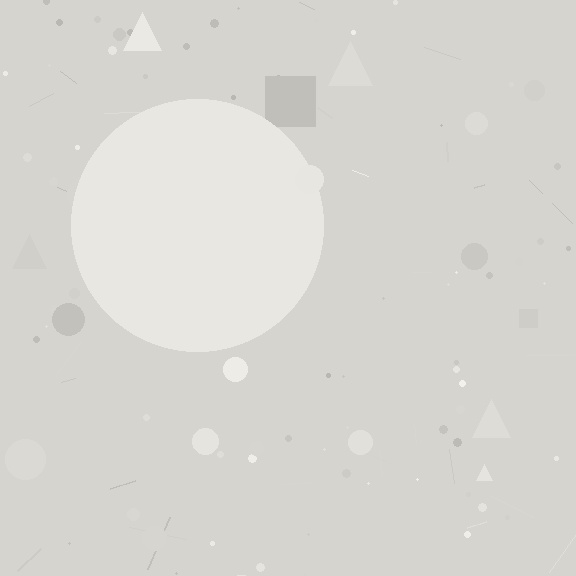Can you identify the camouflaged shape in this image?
The camouflaged shape is a circle.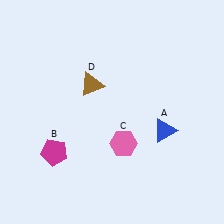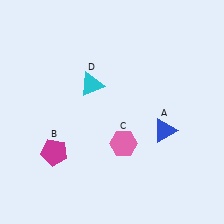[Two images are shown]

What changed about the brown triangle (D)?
In Image 1, D is brown. In Image 2, it changed to cyan.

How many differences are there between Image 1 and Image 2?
There is 1 difference between the two images.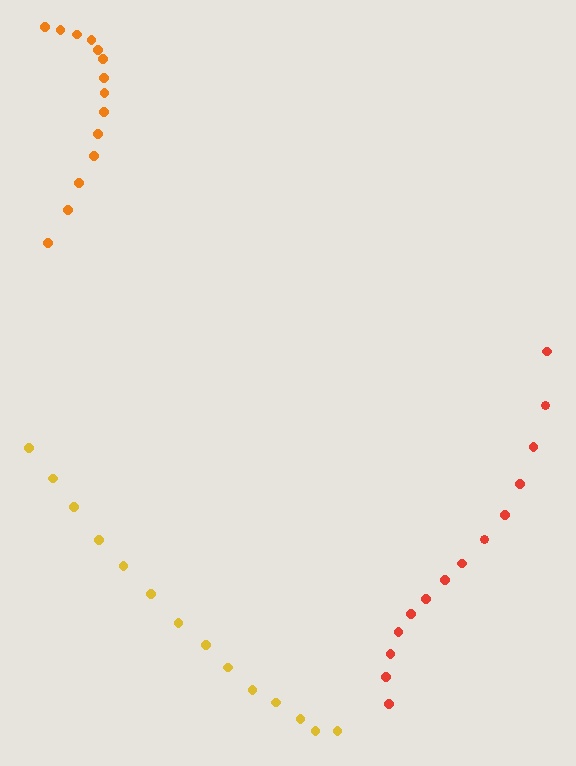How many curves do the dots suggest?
There are 3 distinct paths.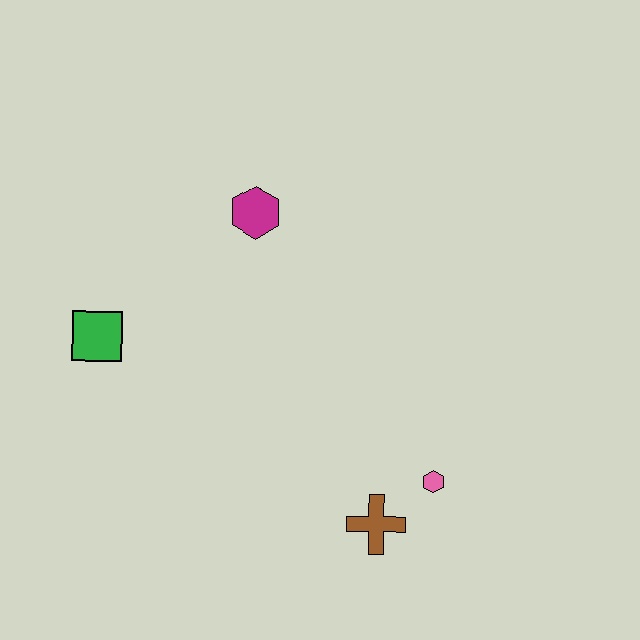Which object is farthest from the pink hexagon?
The green square is farthest from the pink hexagon.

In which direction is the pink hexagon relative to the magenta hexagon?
The pink hexagon is below the magenta hexagon.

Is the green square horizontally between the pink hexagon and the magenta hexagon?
No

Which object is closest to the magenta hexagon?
The green square is closest to the magenta hexagon.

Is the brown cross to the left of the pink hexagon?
Yes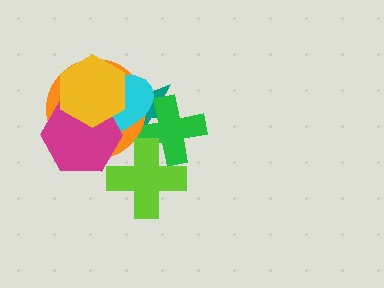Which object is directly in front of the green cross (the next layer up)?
The cyan ellipse is directly in front of the green cross.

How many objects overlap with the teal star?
4 objects overlap with the teal star.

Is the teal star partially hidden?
Yes, it is partially covered by another shape.